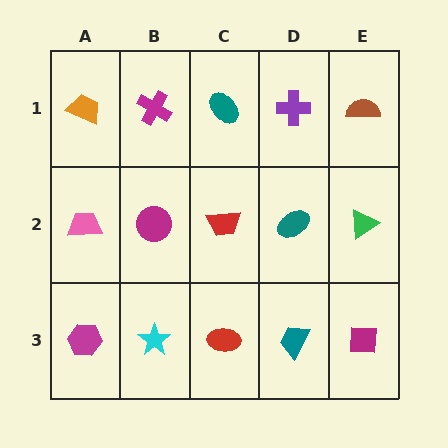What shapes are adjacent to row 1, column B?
A magenta circle (row 2, column B), an orange trapezoid (row 1, column A), a teal ellipse (row 1, column C).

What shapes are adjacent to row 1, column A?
A pink trapezoid (row 2, column A), a magenta cross (row 1, column B).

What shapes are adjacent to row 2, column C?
A teal ellipse (row 1, column C), a red ellipse (row 3, column C), a magenta circle (row 2, column B), a teal ellipse (row 2, column D).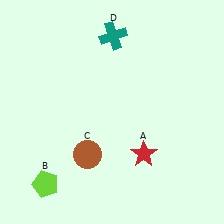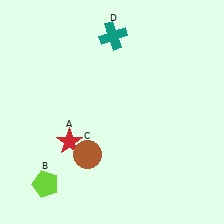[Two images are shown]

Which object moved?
The red star (A) moved left.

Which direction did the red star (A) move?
The red star (A) moved left.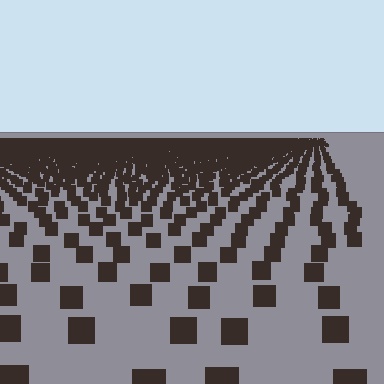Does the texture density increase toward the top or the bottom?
Density increases toward the top.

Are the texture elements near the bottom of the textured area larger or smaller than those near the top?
Larger. Near the bottom, elements are closer to the viewer and appear at a bigger on-screen size.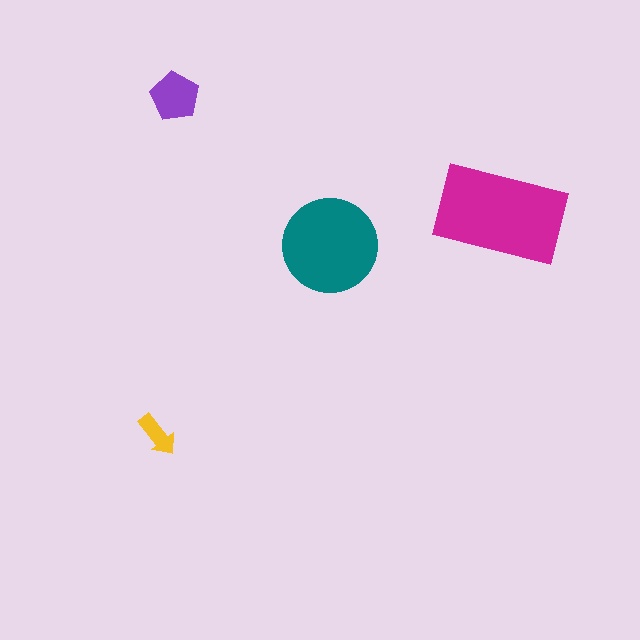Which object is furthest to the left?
The yellow arrow is leftmost.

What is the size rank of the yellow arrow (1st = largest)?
4th.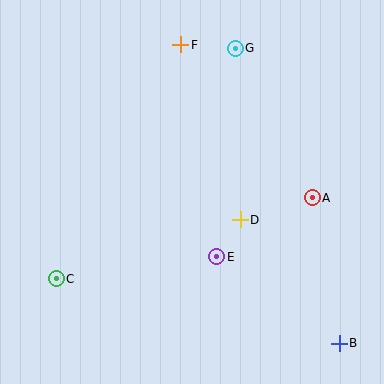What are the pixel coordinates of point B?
Point B is at (339, 343).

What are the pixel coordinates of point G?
Point G is at (235, 48).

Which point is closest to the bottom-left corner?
Point C is closest to the bottom-left corner.